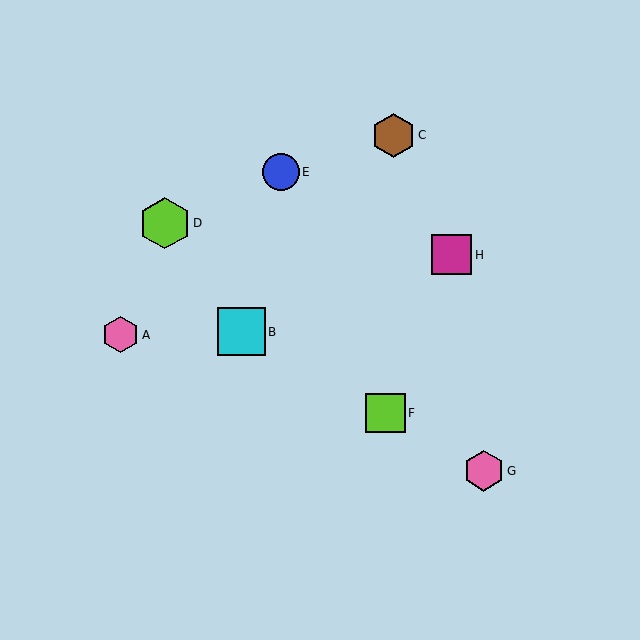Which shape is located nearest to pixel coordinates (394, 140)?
The brown hexagon (labeled C) at (393, 136) is nearest to that location.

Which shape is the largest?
The lime hexagon (labeled D) is the largest.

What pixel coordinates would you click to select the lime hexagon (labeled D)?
Click at (165, 223) to select the lime hexagon D.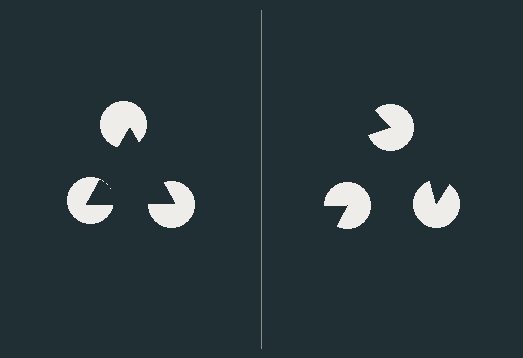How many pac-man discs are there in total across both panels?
6 — 3 on each side.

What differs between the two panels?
The pac-man discs are positioned identically on both sides; only the wedge orientations differ. On the left they align to a triangle; on the right they are misaligned.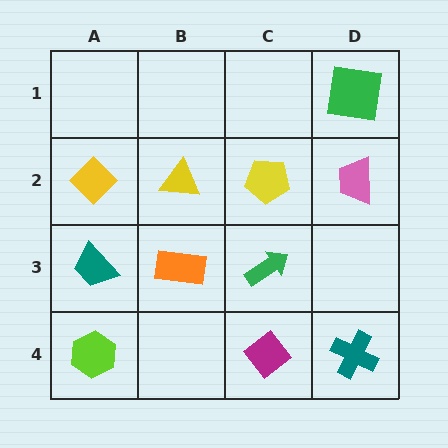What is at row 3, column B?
An orange rectangle.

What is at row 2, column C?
A yellow pentagon.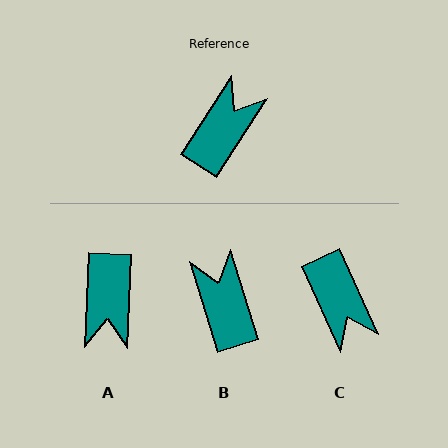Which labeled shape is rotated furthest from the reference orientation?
A, about 150 degrees away.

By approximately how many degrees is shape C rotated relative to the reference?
Approximately 123 degrees clockwise.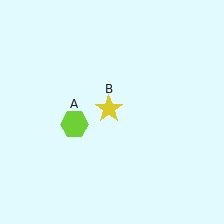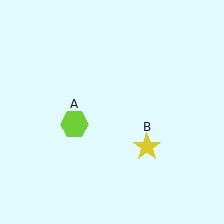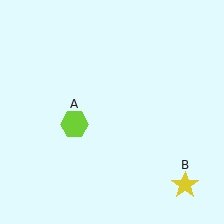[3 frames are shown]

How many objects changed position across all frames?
1 object changed position: yellow star (object B).